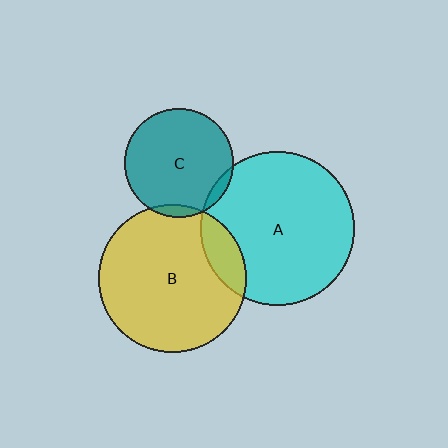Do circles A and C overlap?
Yes.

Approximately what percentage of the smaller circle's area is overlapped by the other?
Approximately 5%.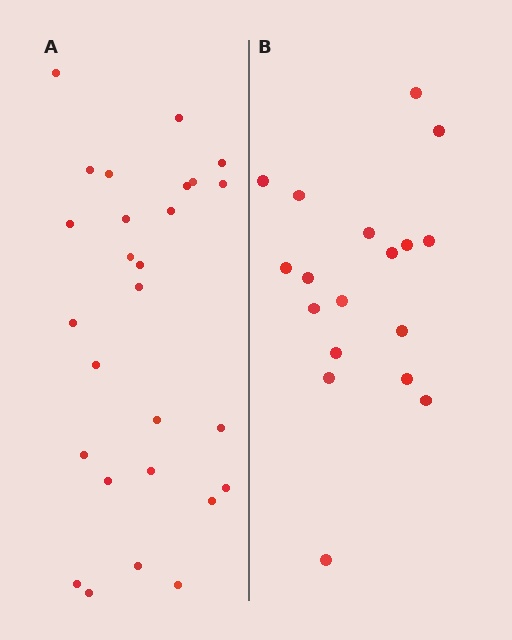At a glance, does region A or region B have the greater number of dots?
Region A (the left region) has more dots.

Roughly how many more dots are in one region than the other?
Region A has roughly 8 or so more dots than region B.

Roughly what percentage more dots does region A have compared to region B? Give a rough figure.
About 50% more.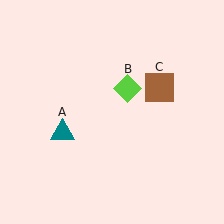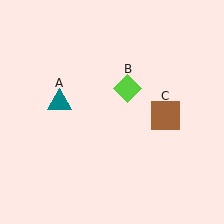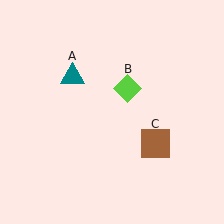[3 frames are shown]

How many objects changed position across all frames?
2 objects changed position: teal triangle (object A), brown square (object C).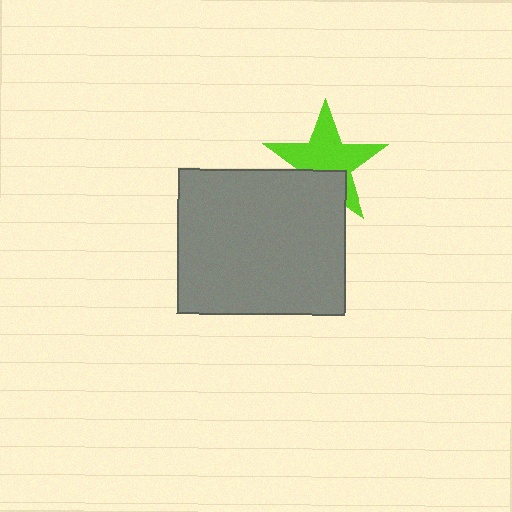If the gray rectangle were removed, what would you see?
You would see the complete lime star.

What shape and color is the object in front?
The object in front is a gray rectangle.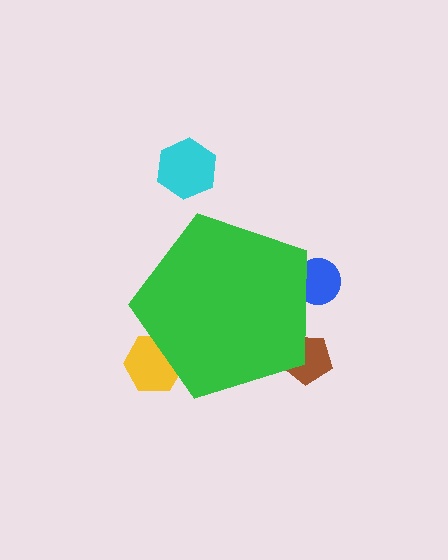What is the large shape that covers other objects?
A green pentagon.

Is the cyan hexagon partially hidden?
No, the cyan hexagon is fully visible.